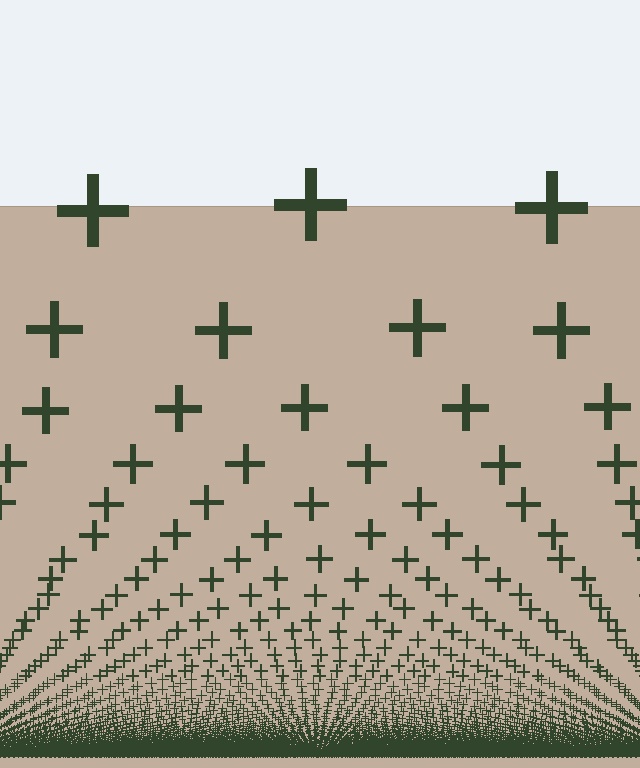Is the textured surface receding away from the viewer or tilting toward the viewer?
The surface appears to tilt toward the viewer. Texture elements get larger and sparser toward the top.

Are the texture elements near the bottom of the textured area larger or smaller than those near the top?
Smaller. The gradient is inverted — elements near the bottom are smaller and denser.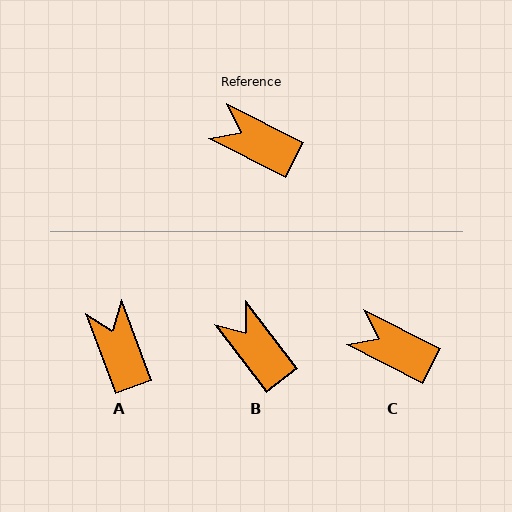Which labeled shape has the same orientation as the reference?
C.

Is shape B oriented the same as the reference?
No, it is off by about 26 degrees.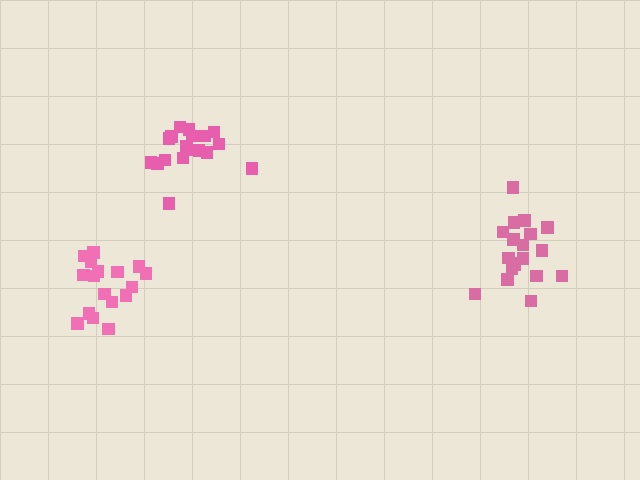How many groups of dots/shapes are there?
There are 3 groups.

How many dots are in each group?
Group 1: 18 dots, Group 2: 17 dots, Group 3: 19 dots (54 total).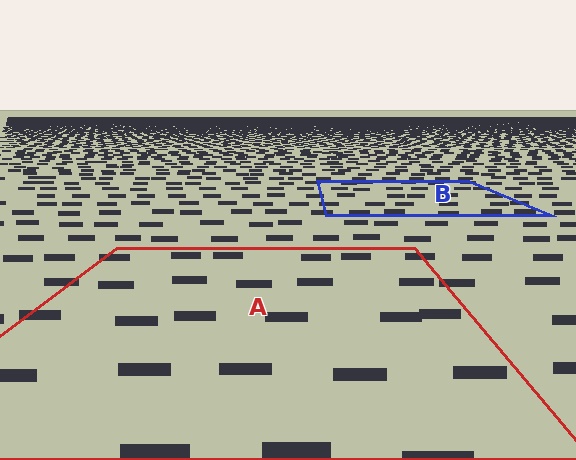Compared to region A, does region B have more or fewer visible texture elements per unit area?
Region B has more texture elements per unit area — they are packed more densely because it is farther away.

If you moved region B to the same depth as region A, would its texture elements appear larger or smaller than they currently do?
They would appear larger. At a closer depth, the same texture elements are projected at a bigger on-screen size.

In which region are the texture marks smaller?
The texture marks are smaller in region B, because it is farther away.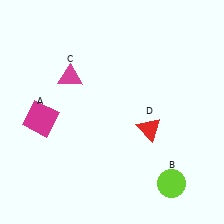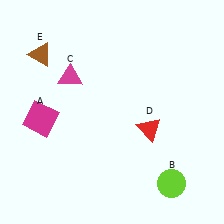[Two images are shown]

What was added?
A brown triangle (E) was added in Image 2.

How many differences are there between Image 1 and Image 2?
There is 1 difference between the two images.